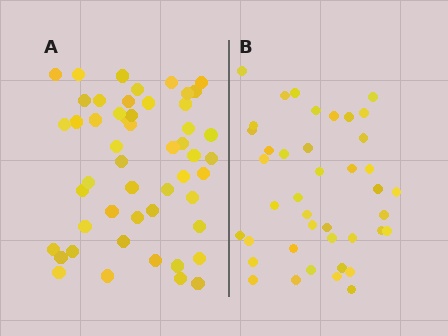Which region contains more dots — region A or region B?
Region A (the left region) has more dots.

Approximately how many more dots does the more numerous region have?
Region A has roughly 10 or so more dots than region B.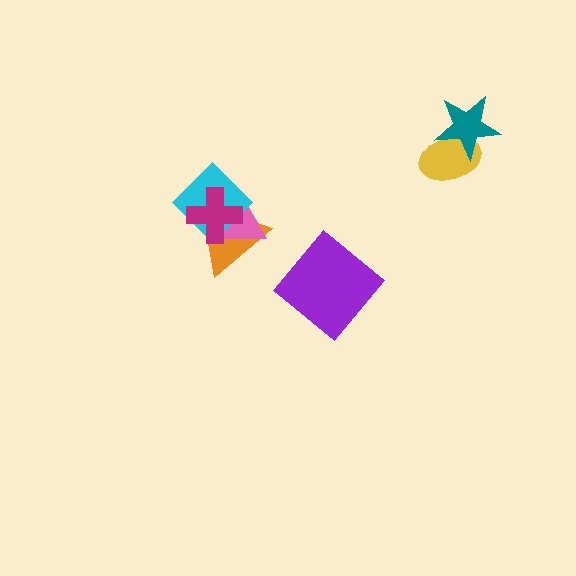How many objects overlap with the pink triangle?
3 objects overlap with the pink triangle.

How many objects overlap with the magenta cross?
3 objects overlap with the magenta cross.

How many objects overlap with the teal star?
1 object overlaps with the teal star.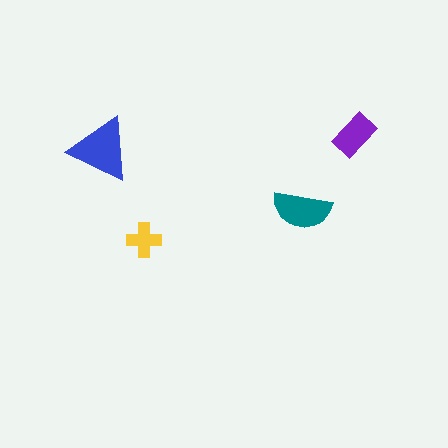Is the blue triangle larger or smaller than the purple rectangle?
Larger.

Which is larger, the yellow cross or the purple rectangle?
The purple rectangle.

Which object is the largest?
The blue triangle.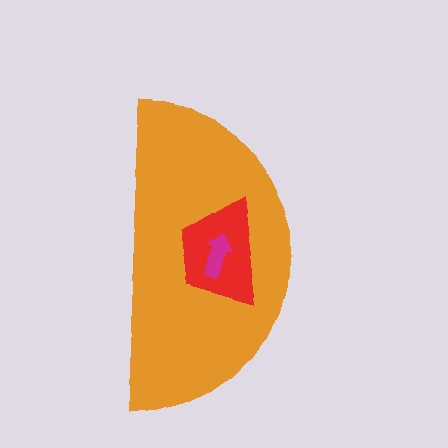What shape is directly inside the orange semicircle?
The red trapezoid.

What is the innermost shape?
The magenta arrow.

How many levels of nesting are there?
3.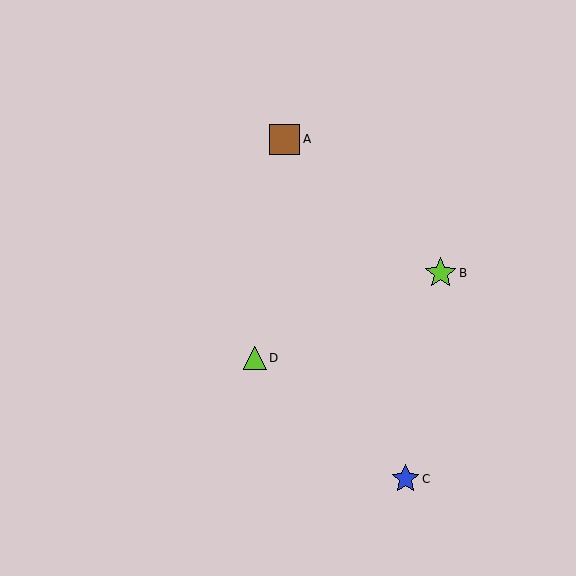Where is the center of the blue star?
The center of the blue star is at (405, 479).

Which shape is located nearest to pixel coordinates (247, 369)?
The lime triangle (labeled D) at (255, 358) is nearest to that location.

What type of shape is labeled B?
Shape B is a lime star.